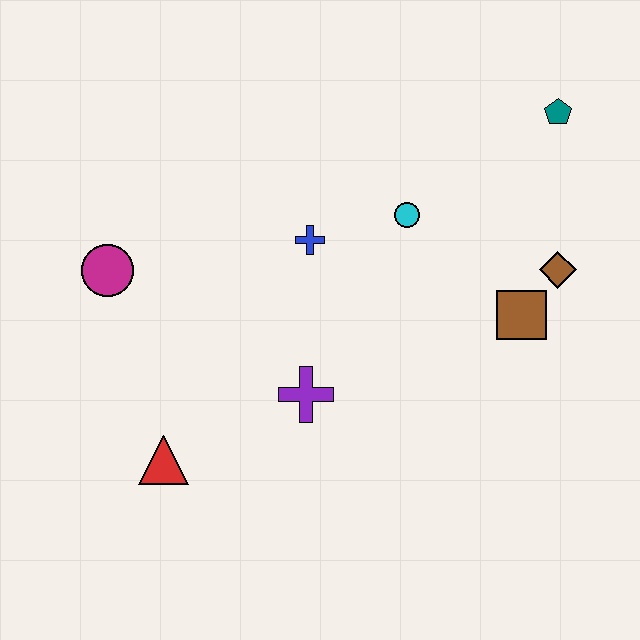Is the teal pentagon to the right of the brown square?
Yes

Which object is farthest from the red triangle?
The teal pentagon is farthest from the red triangle.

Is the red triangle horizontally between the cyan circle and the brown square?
No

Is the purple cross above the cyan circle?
No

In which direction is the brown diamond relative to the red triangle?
The brown diamond is to the right of the red triangle.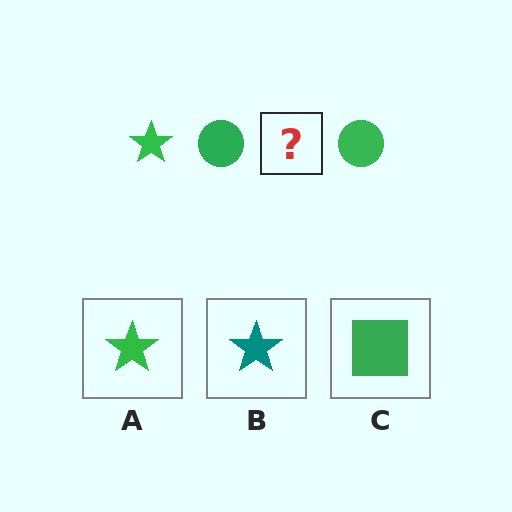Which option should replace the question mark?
Option A.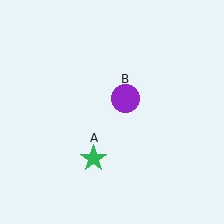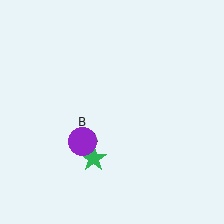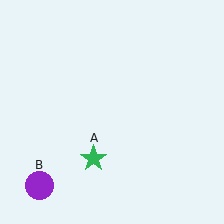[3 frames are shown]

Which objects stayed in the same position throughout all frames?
Green star (object A) remained stationary.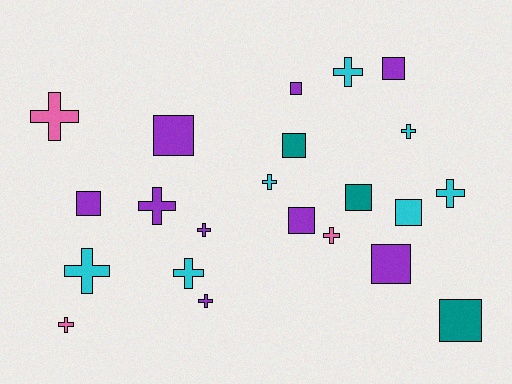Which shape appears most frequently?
Cross, with 12 objects.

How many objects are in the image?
There are 22 objects.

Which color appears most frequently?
Purple, with 9 objects.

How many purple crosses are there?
There are 3 purple crosses.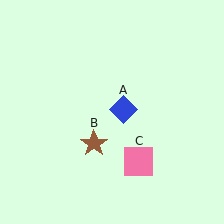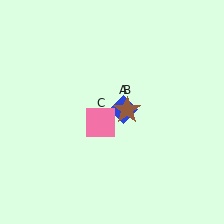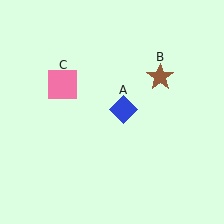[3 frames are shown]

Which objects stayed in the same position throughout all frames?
Blue diamond (object A) remained stationary.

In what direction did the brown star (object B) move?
The brown star (object B) moved up and to the right.